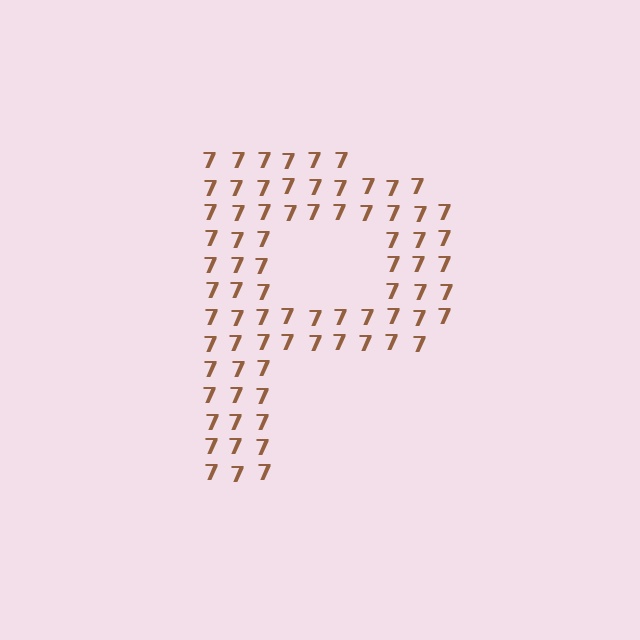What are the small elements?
The small elements are digit 7's.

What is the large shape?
The large shape is the letter P.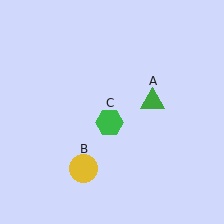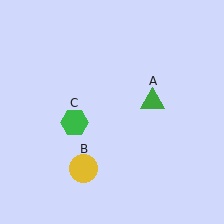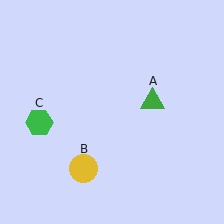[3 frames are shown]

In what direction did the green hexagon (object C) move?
The green hexagon (object C) moved left.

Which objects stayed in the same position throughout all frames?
Green triangle (object A) and yellow circle (object B) remained stationary.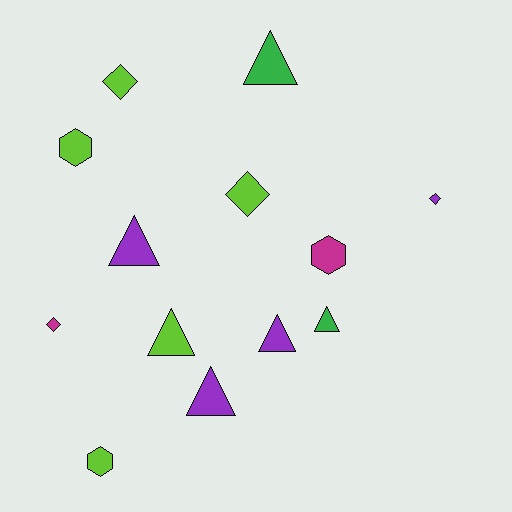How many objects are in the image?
There are 13 objects.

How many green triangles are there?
There are 2 green triangles.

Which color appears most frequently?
Lime, with 5 objects.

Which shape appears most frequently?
Triangle, with 6 objects.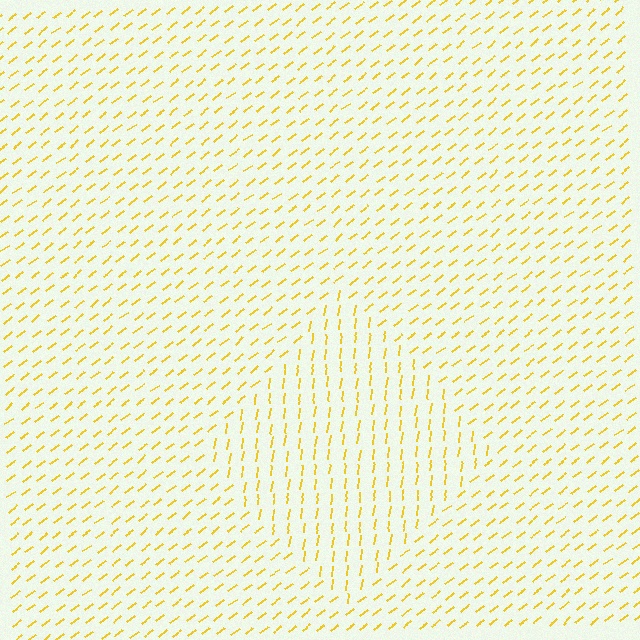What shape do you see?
I see a diamond.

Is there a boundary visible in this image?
Yes, there is a texture boundary formed by a change in line orientation.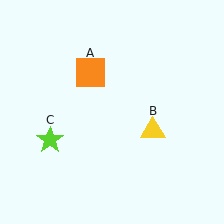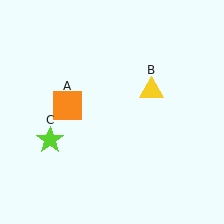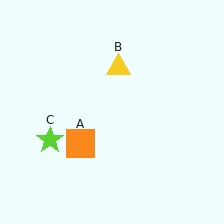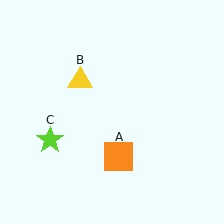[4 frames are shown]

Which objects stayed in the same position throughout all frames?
Lime star (object C) remained stationary.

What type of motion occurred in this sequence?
The orange square (object A), yellow triangle (object B) rotated counterclockwise around the center of the scene.